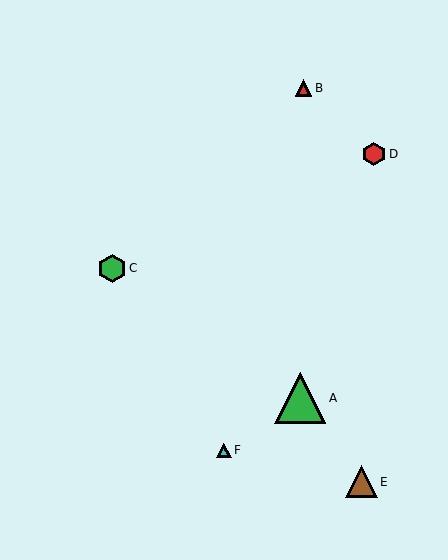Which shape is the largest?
The green triangle (labeled A) is the largest.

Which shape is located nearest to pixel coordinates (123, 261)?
The green hexagon (labeled C) at (112, 268) is nearest to that location.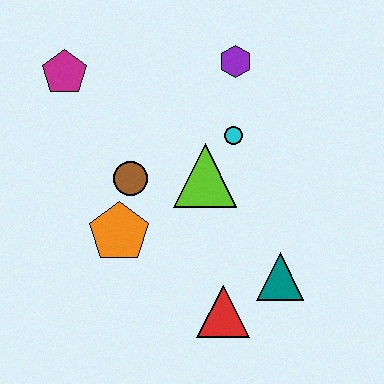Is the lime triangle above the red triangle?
Yes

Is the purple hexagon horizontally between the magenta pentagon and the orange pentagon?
No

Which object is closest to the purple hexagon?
The cyan circle is closest to the purple hexagon.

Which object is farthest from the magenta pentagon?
The teal triangle is farthest from the magenta pentagon.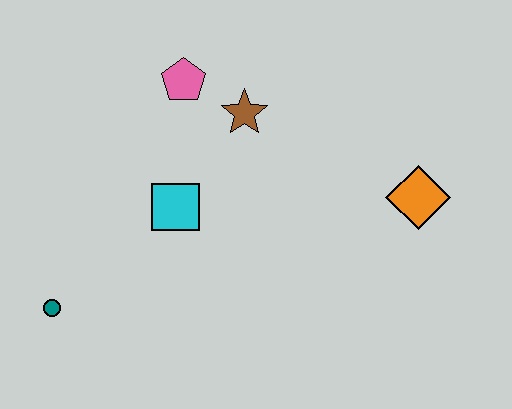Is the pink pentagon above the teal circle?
Yes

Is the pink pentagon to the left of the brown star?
Yes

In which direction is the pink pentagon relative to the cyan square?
The pink pentagon is above the cyan square.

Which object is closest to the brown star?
The pink pentagon is closest to the brown star.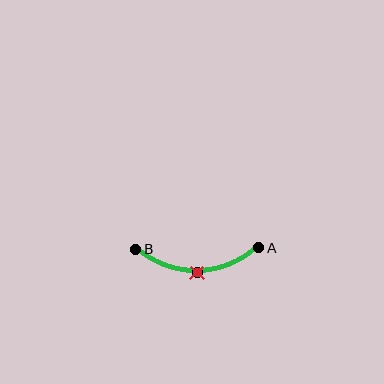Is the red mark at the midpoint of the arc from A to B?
Yes. The red mark lies on the arc at equal arc-length from both A and B — it is the arc midpoint.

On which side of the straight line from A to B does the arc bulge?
The arc bulges below the straight line connecting A and B.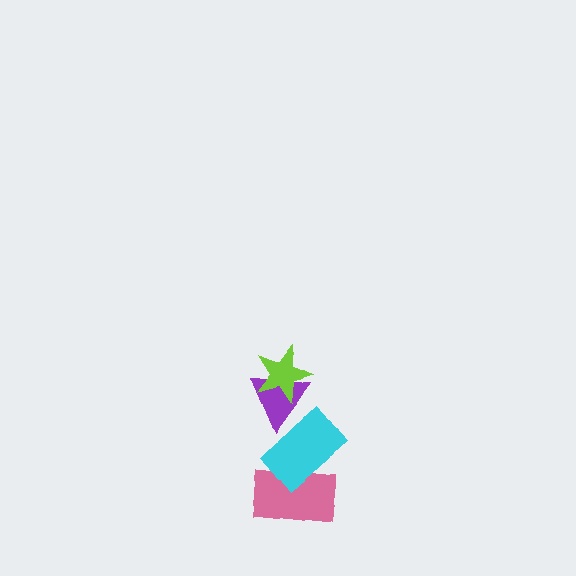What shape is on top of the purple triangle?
The lime star is on top of the purple triangle.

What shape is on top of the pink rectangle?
The cyan rectangle is on top of the pink rectangle.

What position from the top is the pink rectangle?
The pink rectangle is 4th from the top.